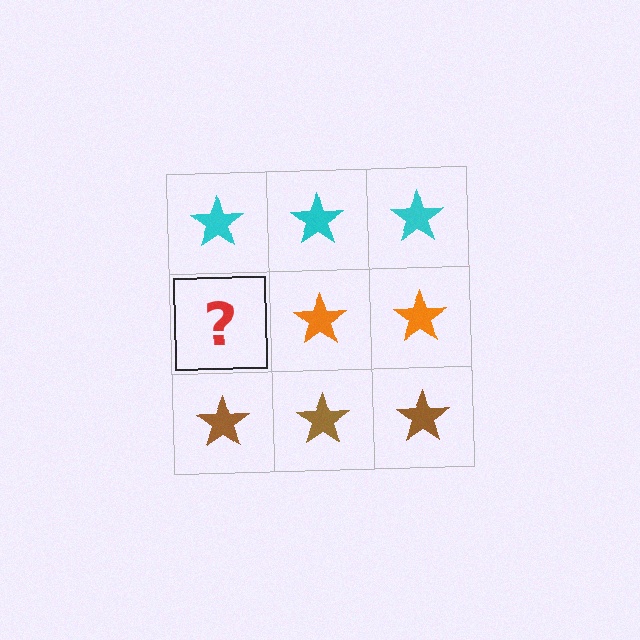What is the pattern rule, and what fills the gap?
The rule is that each row has a consistent color. The gap should be filled with an orange star.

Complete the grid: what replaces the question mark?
The question mark should be replaced with an orange star.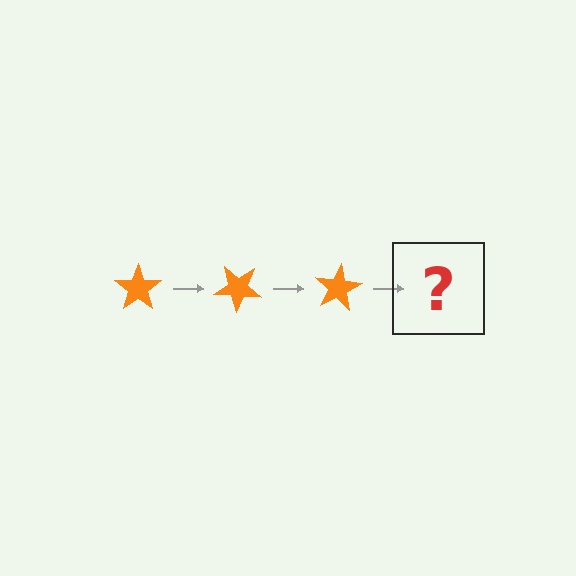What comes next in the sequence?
The next element should be an orange star rotated 120 degrees.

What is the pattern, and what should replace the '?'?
The pattern is that the star rotates 40 degrees each step. The '?' should be an orange star rotated 120 degrees.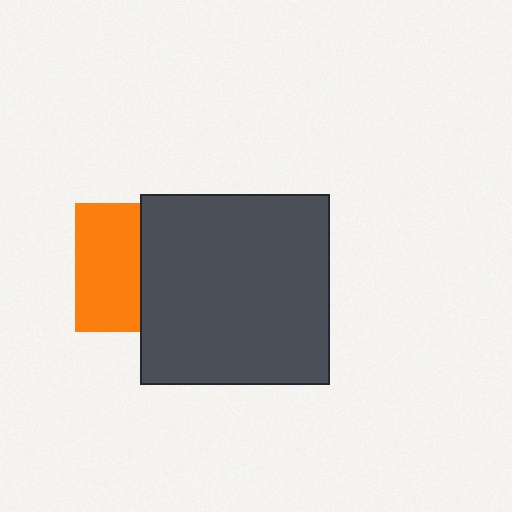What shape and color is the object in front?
The object in front is a dark gray square.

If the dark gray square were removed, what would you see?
You would see the complete orange square.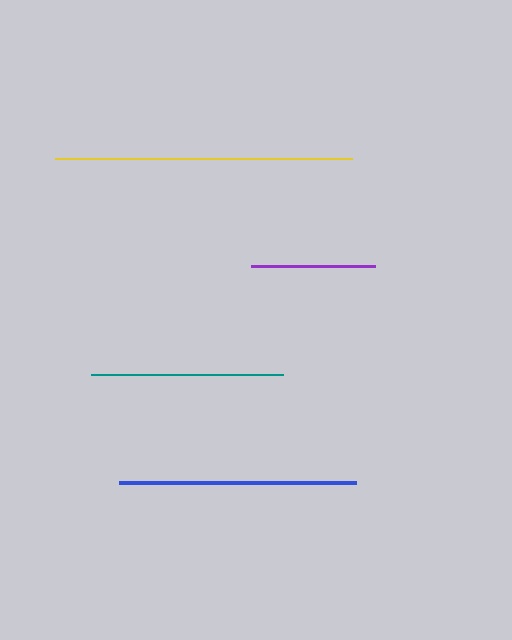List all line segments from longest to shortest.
From longest to shortest: yellow, blue, teal, purple.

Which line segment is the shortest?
The purple line is the shortest at approximately 124 pixels.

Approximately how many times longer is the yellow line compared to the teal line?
The yellow line is approximately 1.5 times the length of the teal line.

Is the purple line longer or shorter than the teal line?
The teal line is longer than the purple line.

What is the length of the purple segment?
The purple segment is approximately 124 pixels long.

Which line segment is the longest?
The yellow line is the longest at approximately 298 pixels.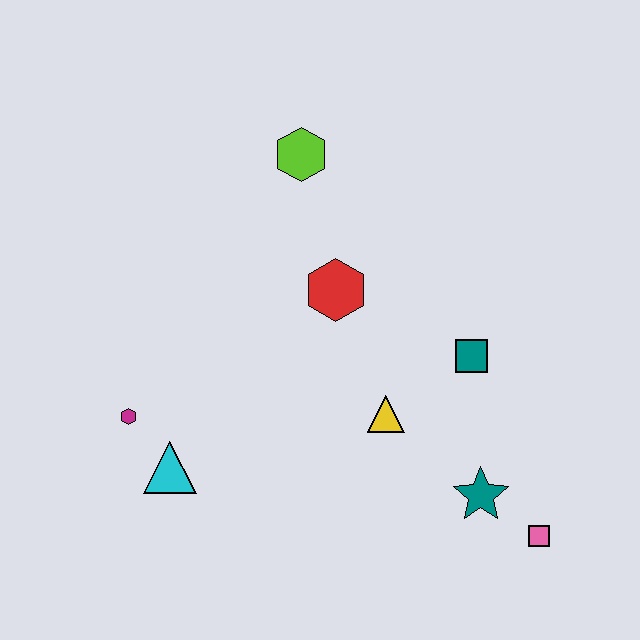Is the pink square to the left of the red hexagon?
No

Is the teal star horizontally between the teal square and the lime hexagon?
No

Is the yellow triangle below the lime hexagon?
Yes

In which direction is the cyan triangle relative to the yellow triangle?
The cyan triangle is to the left of the yellow triangle.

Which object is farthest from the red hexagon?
The pink square is farthest from the red hexagon.